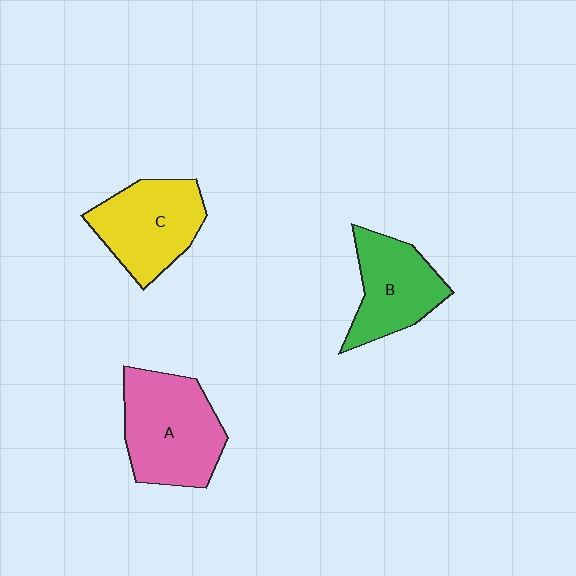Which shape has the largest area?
Shape A (pink).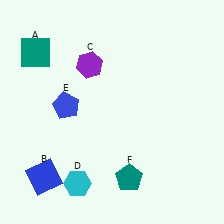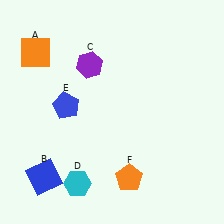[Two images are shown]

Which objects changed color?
A changed from teal to orange. F changed from teal to orange.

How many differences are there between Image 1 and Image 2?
There are 2 differences between the two images.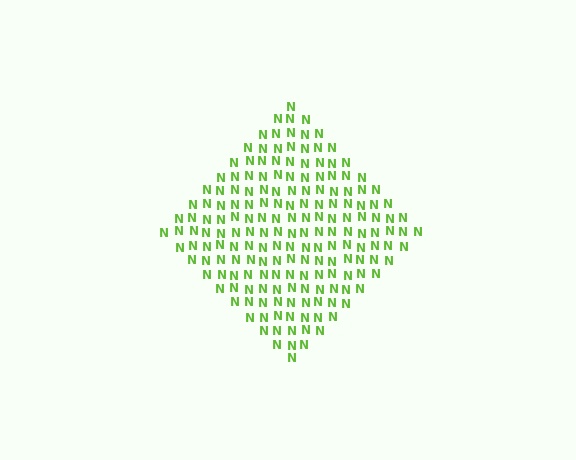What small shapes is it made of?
It is made of small letter N's.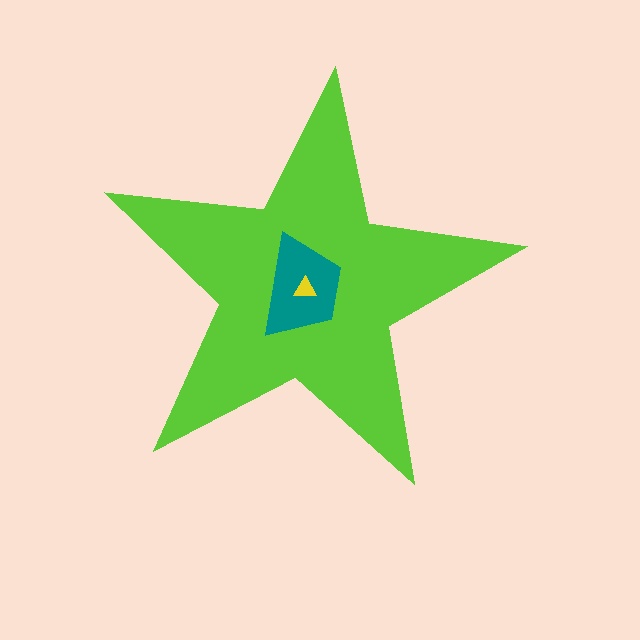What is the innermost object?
The yellow triangle.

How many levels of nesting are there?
3.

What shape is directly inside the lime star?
The teal trapezoid.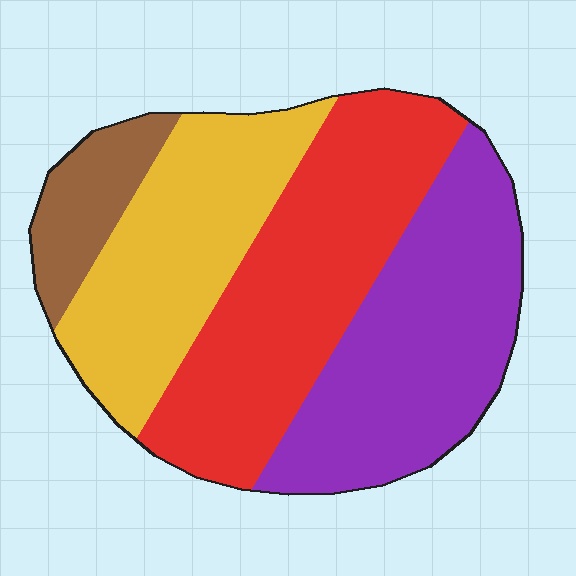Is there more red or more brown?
Red.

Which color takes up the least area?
Brown, at roughly 10%.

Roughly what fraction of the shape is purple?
Purple covers 31% of the shape.